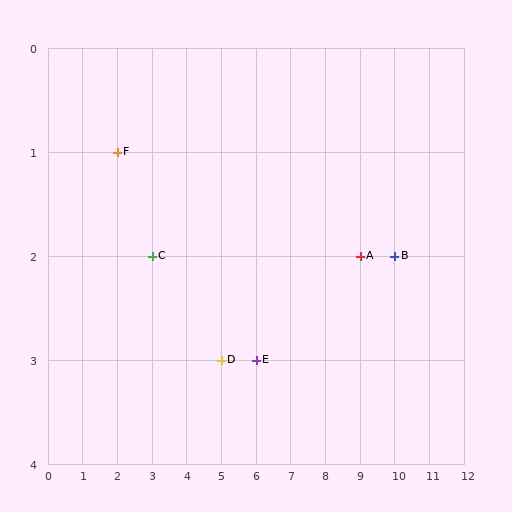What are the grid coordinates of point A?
Point A is at grid coordinates (9, 2).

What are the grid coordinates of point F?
Point F is at grid coordinates (2, 1).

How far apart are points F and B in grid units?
Points F and B are 8 columns and 1 row apart (about 8.1 grid units diagonally).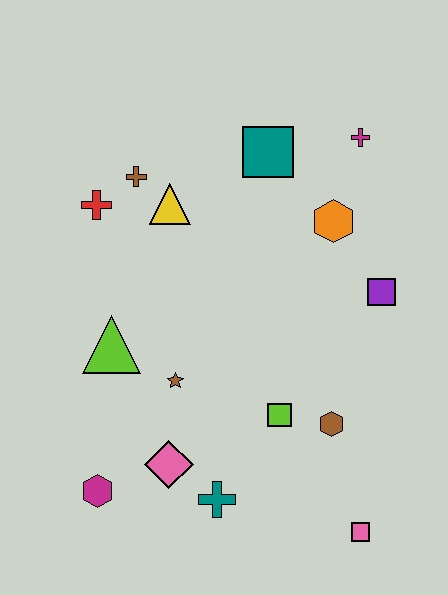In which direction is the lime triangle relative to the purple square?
The lime triangle is to the left of the purple square.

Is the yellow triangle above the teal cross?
Yes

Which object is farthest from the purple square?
The magenta hexagon is farthest from the purple square.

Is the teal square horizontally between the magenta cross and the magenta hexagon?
Yes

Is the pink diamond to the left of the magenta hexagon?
No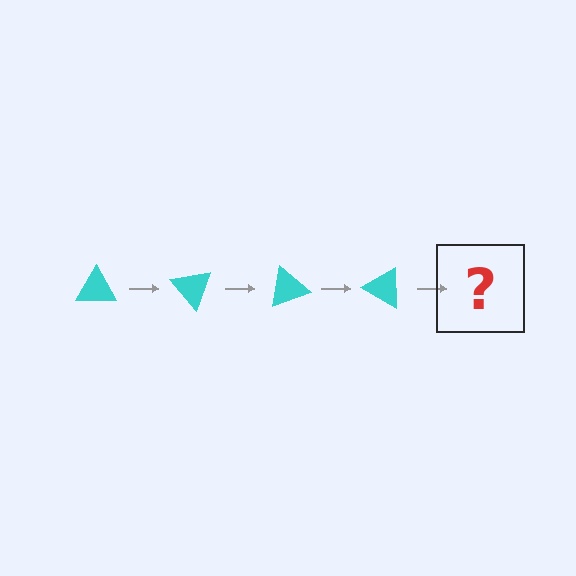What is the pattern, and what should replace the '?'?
The pattern is that the triangle rotates 50 degrees each step. The '?' should be a cyan triangle rotated 200 degrees.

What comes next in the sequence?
The next element should be a cyan triangle rotated 200 degrees.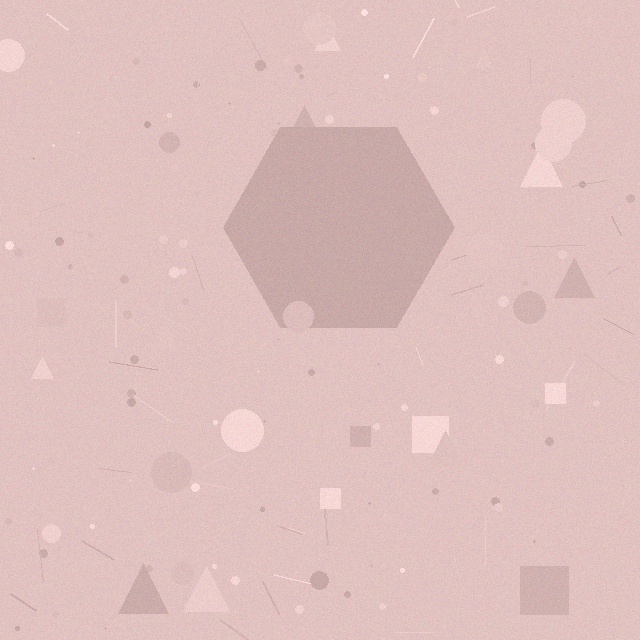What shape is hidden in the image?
A hexagon is hidden in the image.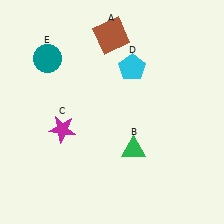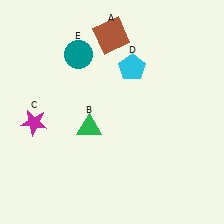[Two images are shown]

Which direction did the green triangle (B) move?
The green triangle (B) moved left.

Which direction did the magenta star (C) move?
The magenta star (C) moved left.